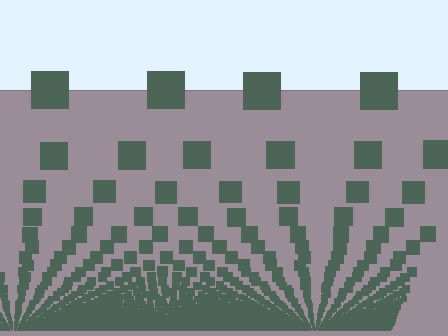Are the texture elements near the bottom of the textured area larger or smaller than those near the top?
Smaller. The gradient is inverted — elements near the bottom are smaller and denser.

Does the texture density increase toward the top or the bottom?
Density increases toward the bottom.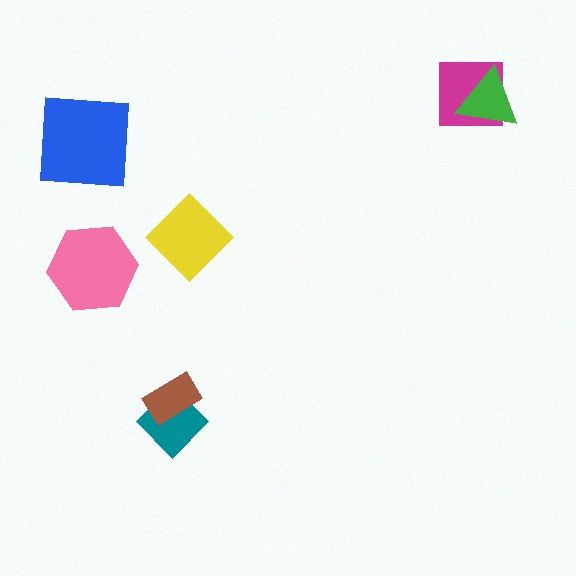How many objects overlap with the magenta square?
1 object overlaps with the magenta square.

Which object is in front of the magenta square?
The green triangle is in front of the magenta square.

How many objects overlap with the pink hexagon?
0 objects overlap with the pink hexagon.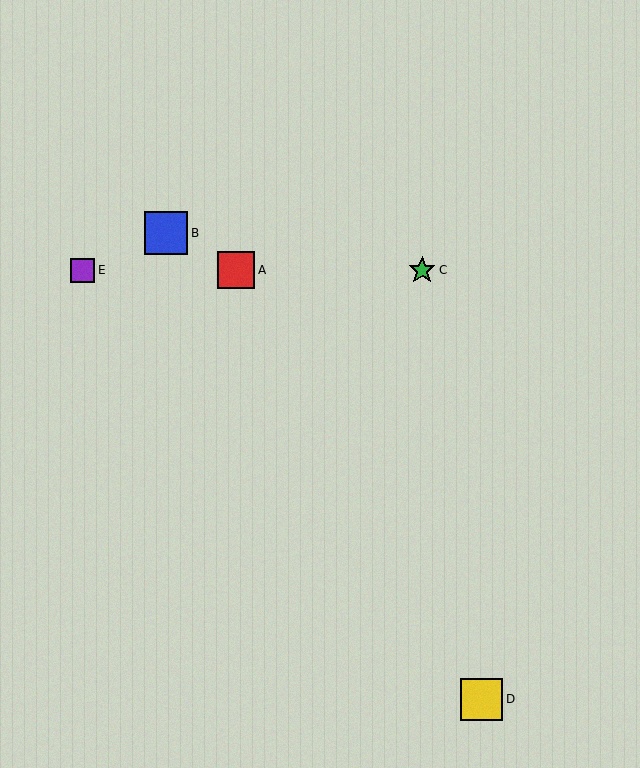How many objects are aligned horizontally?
3 objects (A, C, E) are aligned horizontally.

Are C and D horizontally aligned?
No, C is at y≈270 and D is at y≈699.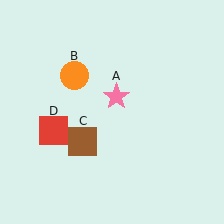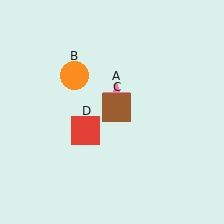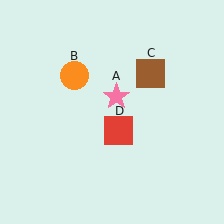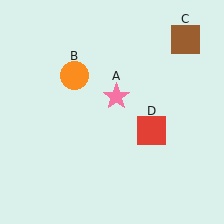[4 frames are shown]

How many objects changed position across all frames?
2 objects changed position: brown square (object C), red square (object D).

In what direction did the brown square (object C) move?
The brown square (object C) moved up and to the right.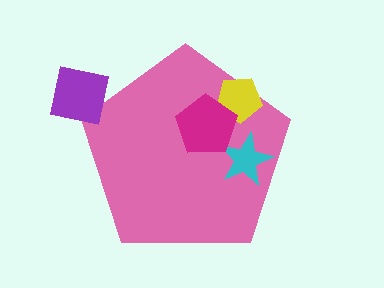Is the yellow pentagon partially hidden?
No, the yellow pentagon is fully visible.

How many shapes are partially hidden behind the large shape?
0 shapes are partially hidden.